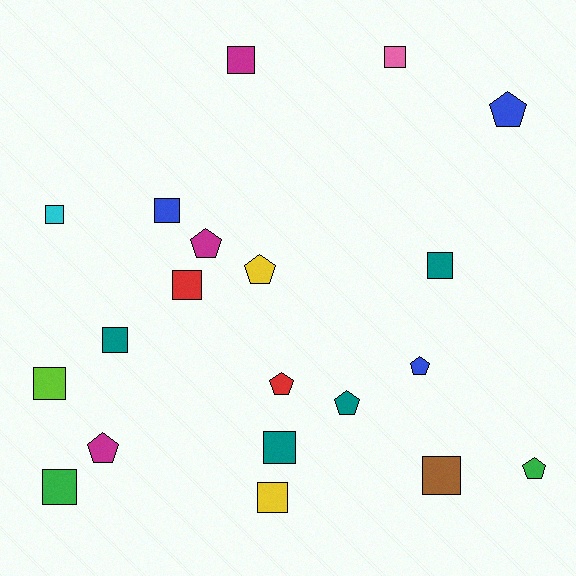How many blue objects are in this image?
There are 3 blue objects.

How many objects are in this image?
There are 20 objects.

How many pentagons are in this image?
There are 8 pentagons.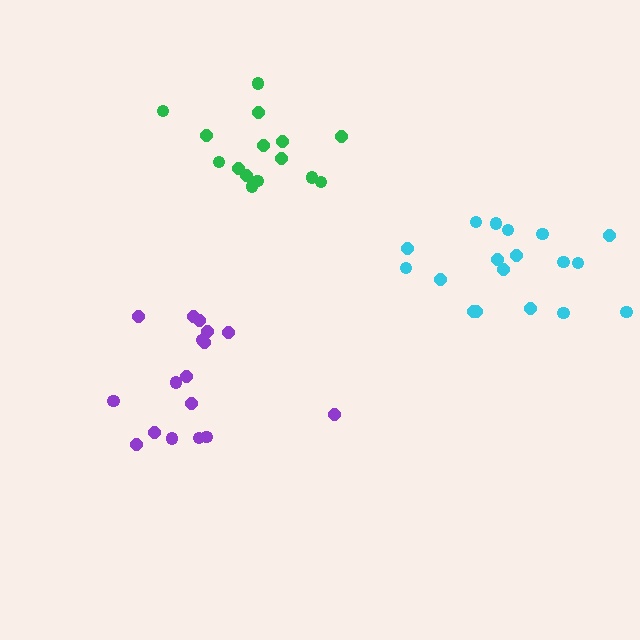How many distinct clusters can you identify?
There are 3 distinct clusters.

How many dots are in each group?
Group 1: 17 dots, Group 2: 15 dots, Group 3: 18 dots (50 total).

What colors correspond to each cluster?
The clusters are colored: purple, green, cyan.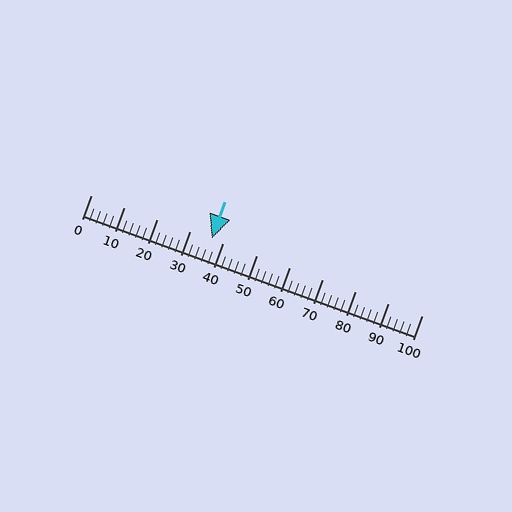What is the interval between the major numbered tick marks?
The major tick marks are spaced 10 units apart.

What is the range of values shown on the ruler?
The ruler shows values from 0 to 100.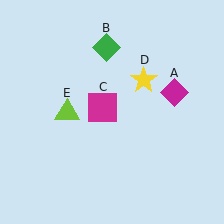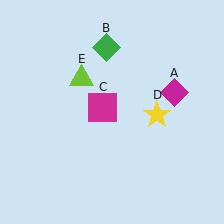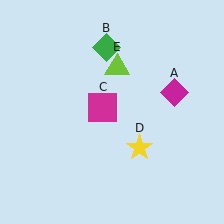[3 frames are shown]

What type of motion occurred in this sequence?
The yellow star (object D), lime triangle (object E) rotated clockwise around the center of the scene.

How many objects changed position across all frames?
2 objects changed position: yellow star (object D), lime triangle (object E).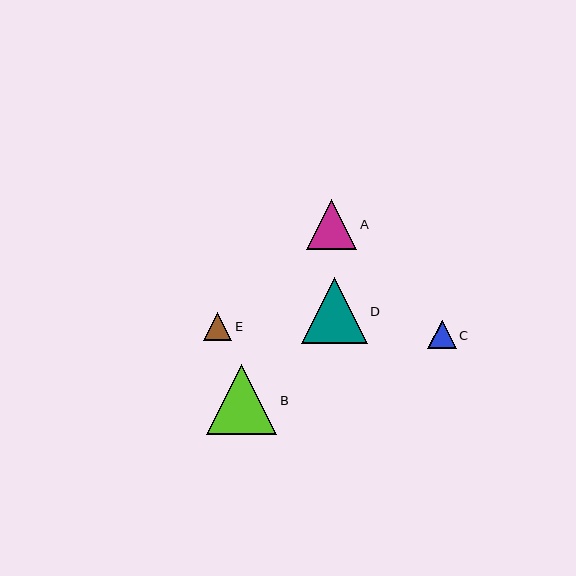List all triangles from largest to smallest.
From largest to smallest: B, D, A, C, E.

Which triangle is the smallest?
Triangle E is the smallest with a size of approximately 28 pixels.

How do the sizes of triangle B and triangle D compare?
Triangle B and triangle D are approximately the same size.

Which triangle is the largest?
Triangle B is the largest with a size of approximately 70 pixels.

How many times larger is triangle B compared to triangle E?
Triangle B is approximately 2.5 times the size of triangle E.